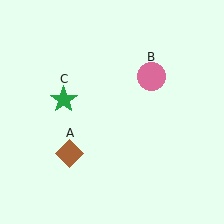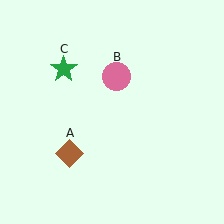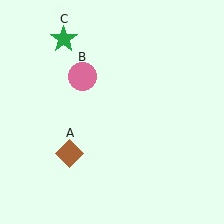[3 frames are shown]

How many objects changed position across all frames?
2 objects changed position: pink circle (object B), green star (object C).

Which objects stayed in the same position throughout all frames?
Brown diamond (object A) remained stationary.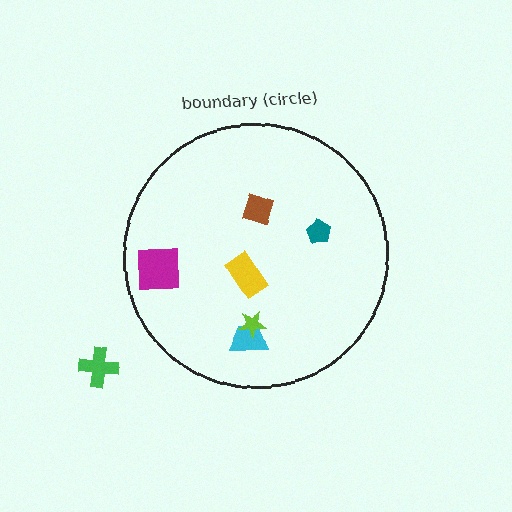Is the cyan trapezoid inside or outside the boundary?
Inside.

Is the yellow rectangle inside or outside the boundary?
Inside.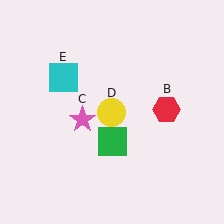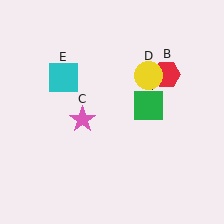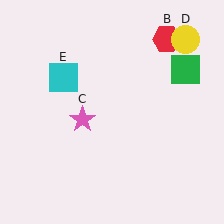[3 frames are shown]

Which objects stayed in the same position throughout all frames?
Pink star (object C) and cyan square (object E) remained stationary.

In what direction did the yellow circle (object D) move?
The yellow circle (object D) moved up and to the right.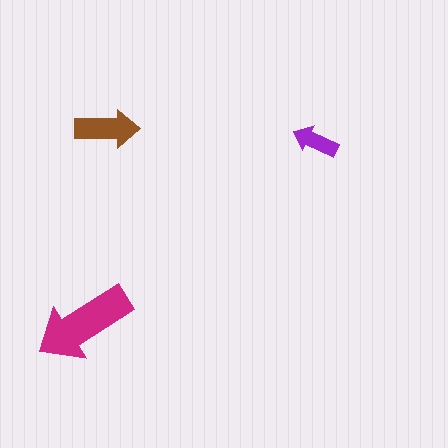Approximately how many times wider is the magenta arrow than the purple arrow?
About 2 times wider.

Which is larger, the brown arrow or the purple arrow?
The brown one.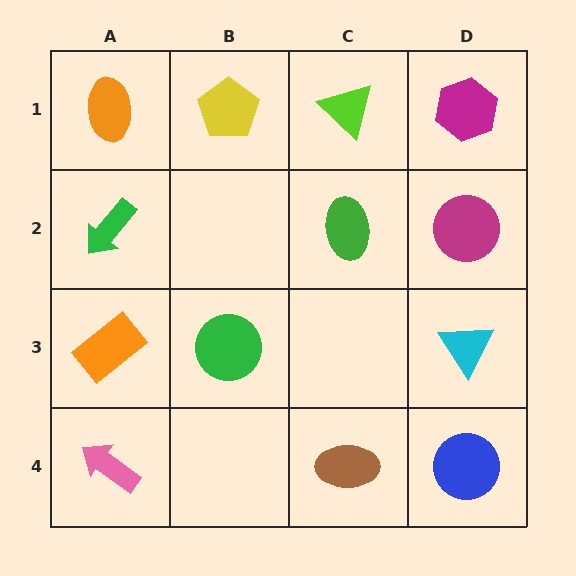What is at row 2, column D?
A magenta circle.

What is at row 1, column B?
A yellow pentagon.